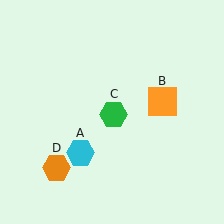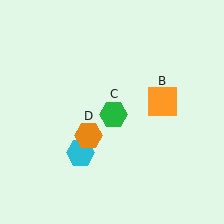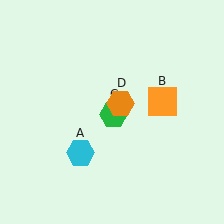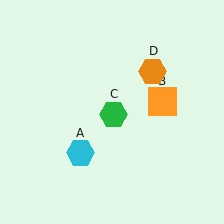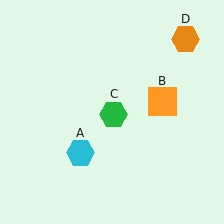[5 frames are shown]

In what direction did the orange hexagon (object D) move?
The orange hexagon (object D) moved up and to the right.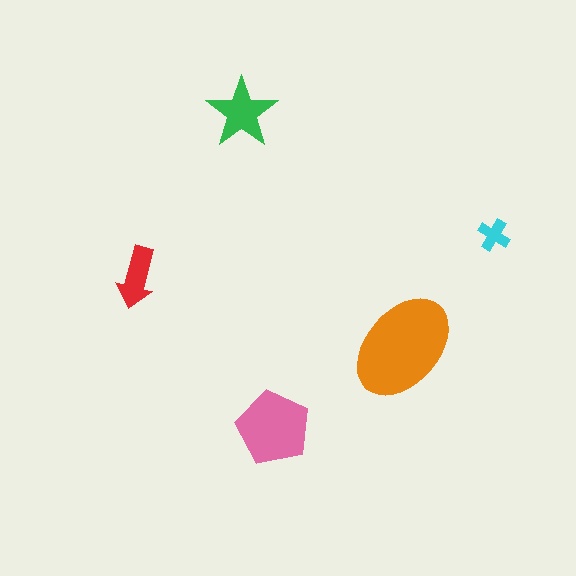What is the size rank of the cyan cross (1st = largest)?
5th.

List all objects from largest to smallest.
The orange ellipse, the pink pentagon, the green star, the red arrow, the cyan cross.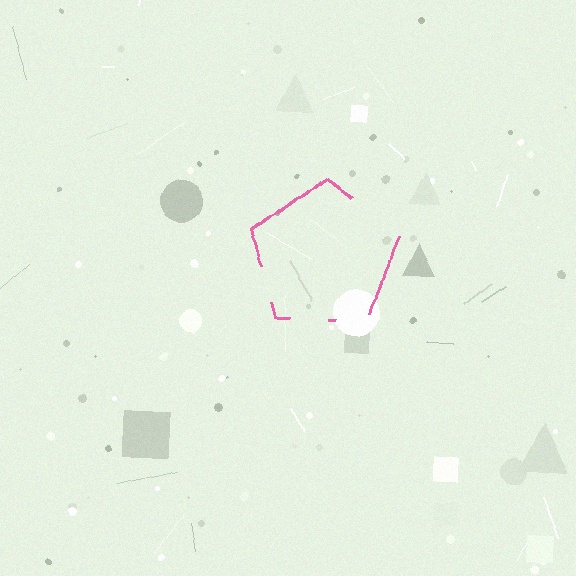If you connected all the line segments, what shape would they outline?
They would outline a pentagon.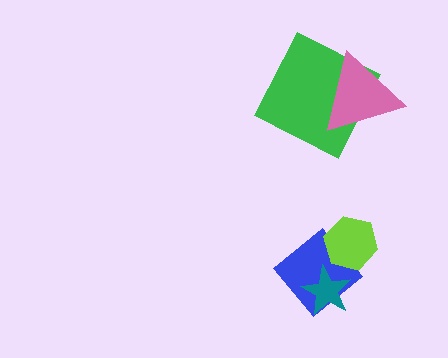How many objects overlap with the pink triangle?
1 object overlaps with the pink triangle.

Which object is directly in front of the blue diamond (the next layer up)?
The lime hexagon is directly in front of the blue diamond.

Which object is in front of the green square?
The pink triangle is in front of the green square.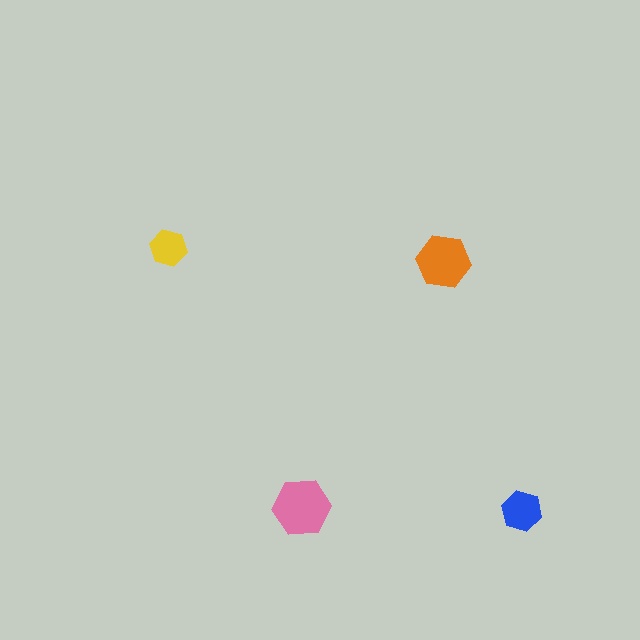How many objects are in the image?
There are 4 objects in the image.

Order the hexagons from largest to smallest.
the pink one, the orange one, the blue one, the yellow one.